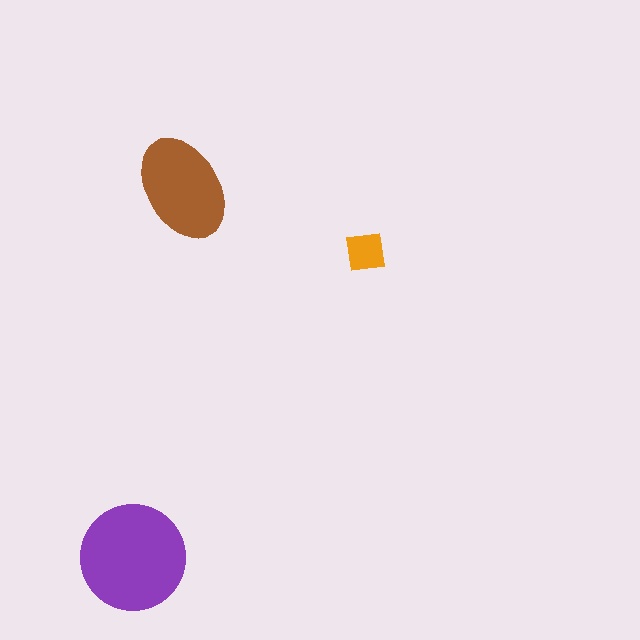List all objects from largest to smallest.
The purple circle, the brown ellipse, the orange square.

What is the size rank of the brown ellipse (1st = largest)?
2nd.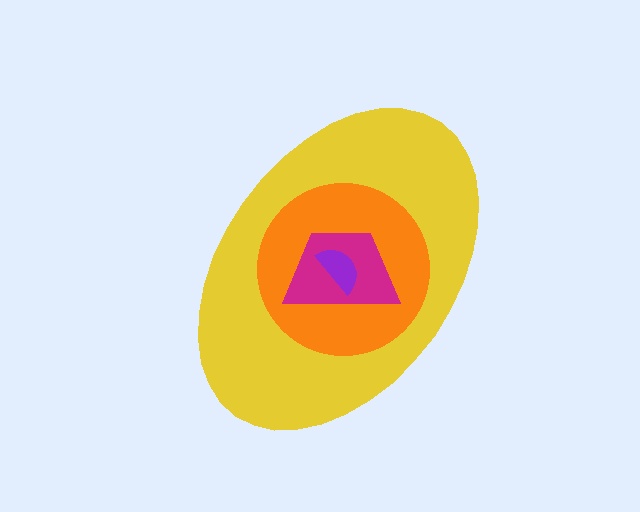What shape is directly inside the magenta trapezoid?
The purple semicircle.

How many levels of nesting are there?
4.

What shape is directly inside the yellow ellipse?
The orange circle.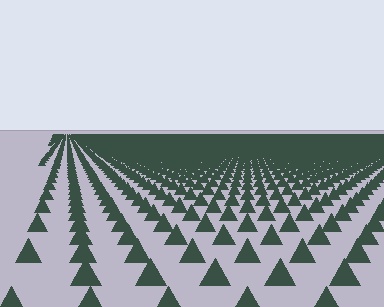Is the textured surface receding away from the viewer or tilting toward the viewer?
The surface is receding away from the viewer. Texture elements get smaller and denser toward the top.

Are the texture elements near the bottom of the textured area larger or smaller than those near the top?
Larger. Near the bottom, elements are closer to the viewer and appear at a bigger on-screen size.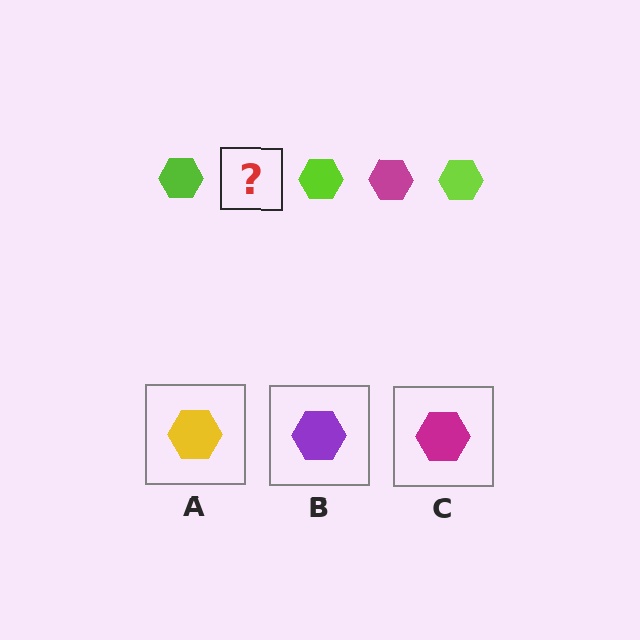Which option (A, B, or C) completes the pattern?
C.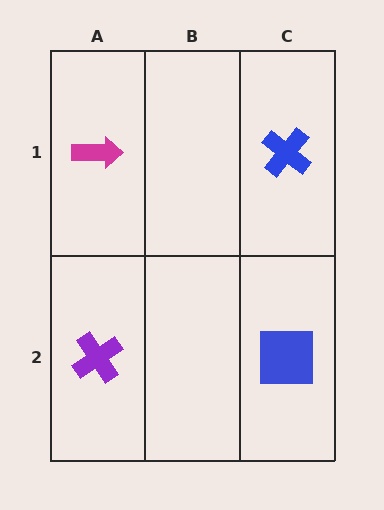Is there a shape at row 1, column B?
No, that cell is empty.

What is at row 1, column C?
A blue cross.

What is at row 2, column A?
A purple cross.